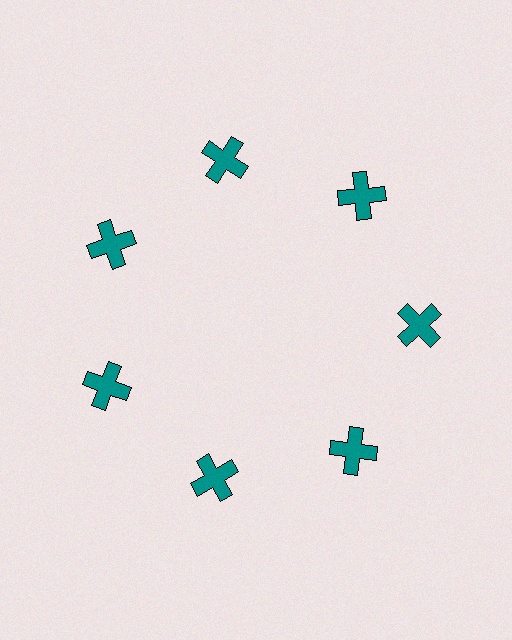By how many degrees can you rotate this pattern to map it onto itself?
The pattern maps onto itself every 51 degrees of rotation.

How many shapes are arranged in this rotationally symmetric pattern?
There are 7 shapes, arranged in 7 groups of 1.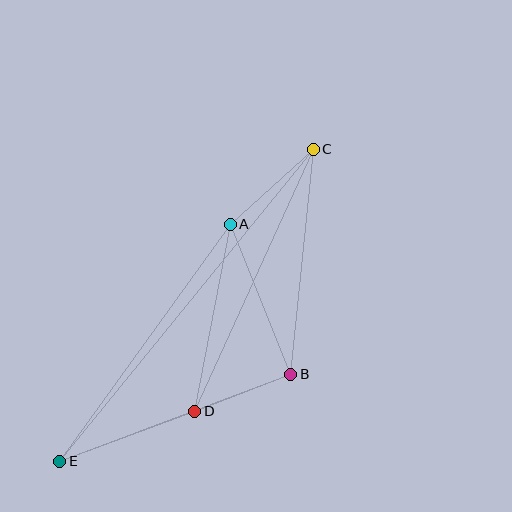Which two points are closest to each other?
Points B and D are closest to each other.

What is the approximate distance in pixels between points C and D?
The distance between C and D is approximately 288 pixels.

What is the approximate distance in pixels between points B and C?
The distance between B and C is approximately 226 pixels.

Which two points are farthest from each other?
Points C and E are farthest from each other.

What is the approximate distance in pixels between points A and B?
The distance between A and B is approximately 162 pixels.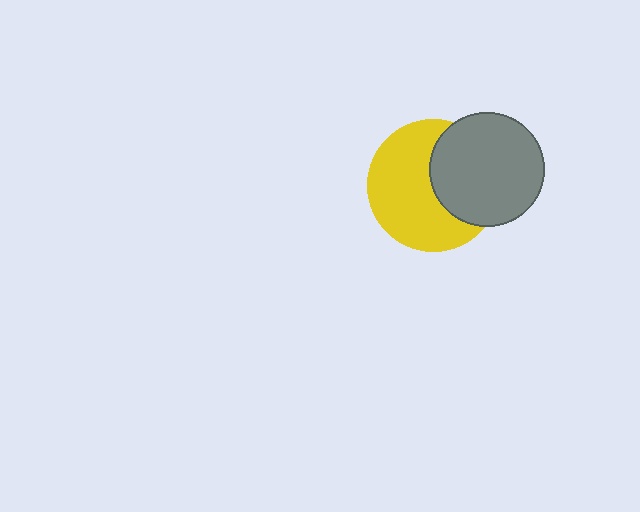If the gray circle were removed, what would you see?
You would see the complete yellow circle.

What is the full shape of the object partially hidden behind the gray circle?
The partially hidden object is a yellow circle.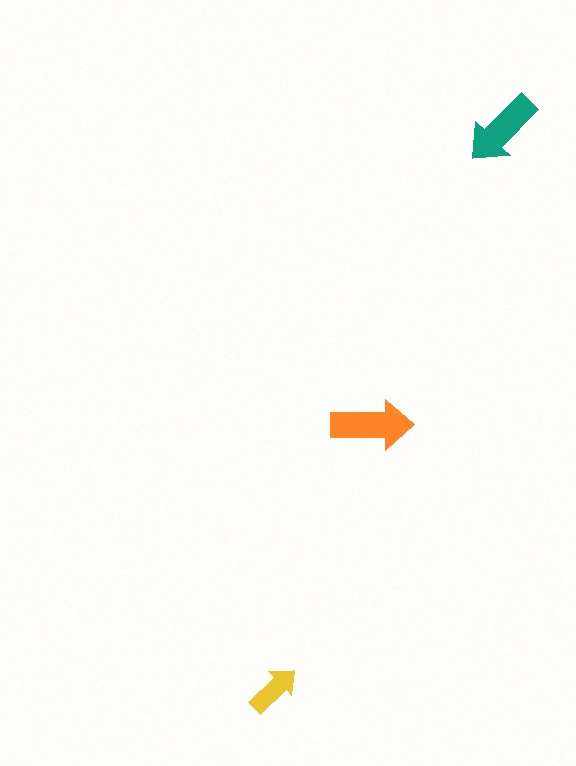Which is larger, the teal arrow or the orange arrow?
The orange one.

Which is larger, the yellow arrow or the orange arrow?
The orange one.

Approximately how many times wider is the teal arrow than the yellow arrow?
About 1.5 times wider.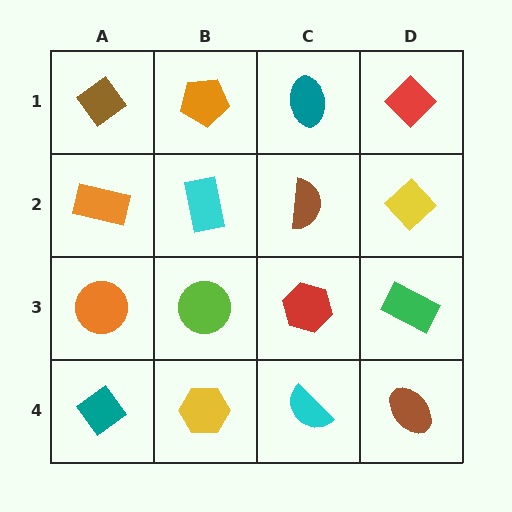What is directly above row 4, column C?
A red hexagon.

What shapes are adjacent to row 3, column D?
A yellow diamond (row 2, column D), a brown ellipse (row 4, column D), a red hexagon (row 3, column C).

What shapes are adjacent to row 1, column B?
A cyan rectangle (row 2, column B), a brown diamond (row 1, column A), a teal ellipse (row 1, column C).